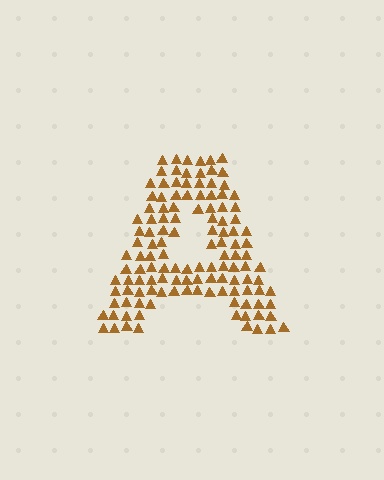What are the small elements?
The small elements are triangles.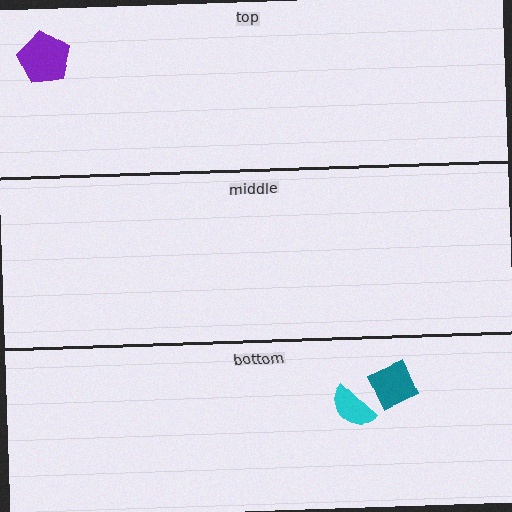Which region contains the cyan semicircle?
The bottom region.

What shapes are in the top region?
The purple pentagon.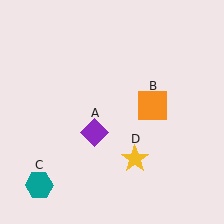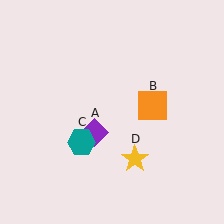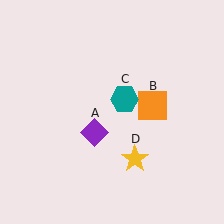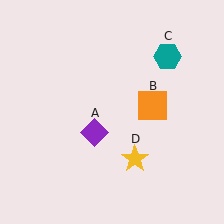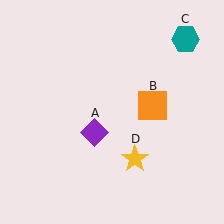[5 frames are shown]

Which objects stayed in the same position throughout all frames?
Purple diamond (object A) and orange square (object B) and yellow star (object D) remained stationary.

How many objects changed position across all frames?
1 object changed position: teal hexagon (object C).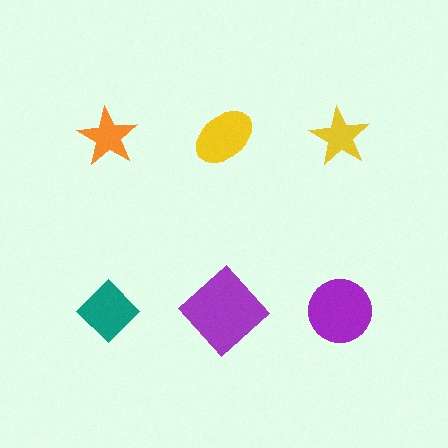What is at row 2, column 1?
A teal diamond.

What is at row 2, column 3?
A purple circle.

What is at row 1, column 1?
An orange star.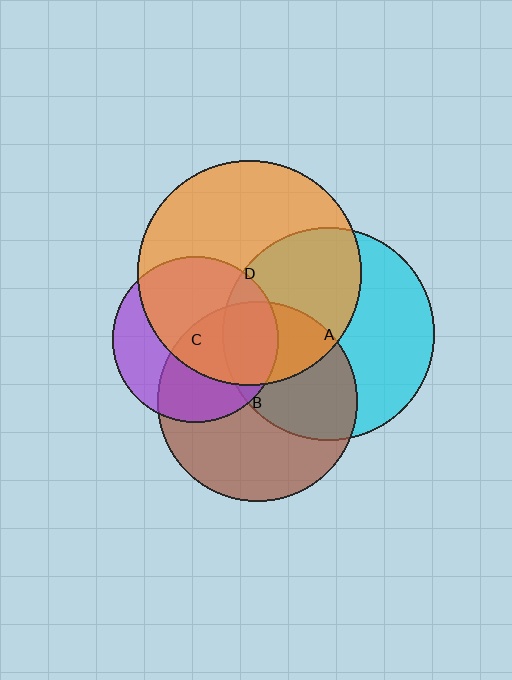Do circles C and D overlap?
Yes.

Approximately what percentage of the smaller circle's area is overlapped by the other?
Approximately 60%.